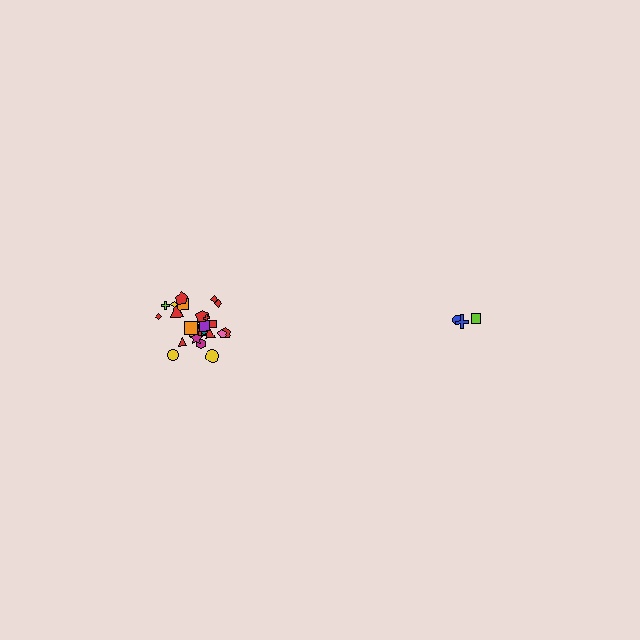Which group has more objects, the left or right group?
The left group.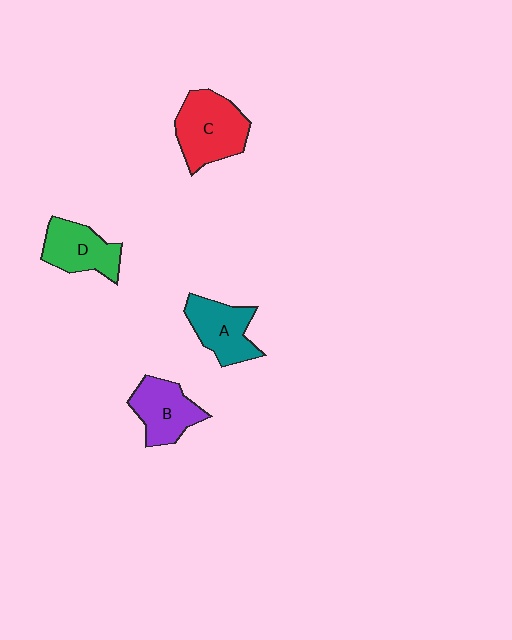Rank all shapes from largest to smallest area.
From largest to smallest: C (red), A (teal), B (purple), D (green).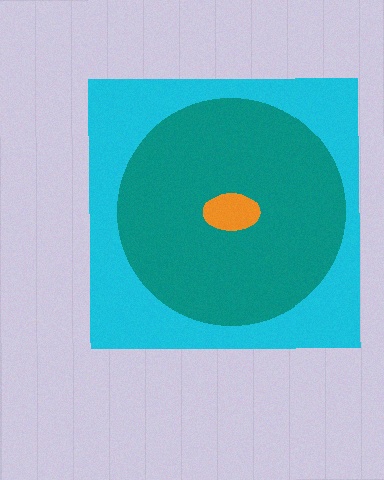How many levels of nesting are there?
3.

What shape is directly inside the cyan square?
The teal circle.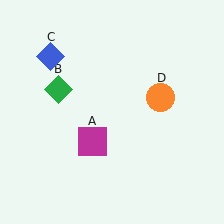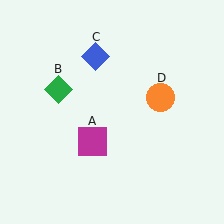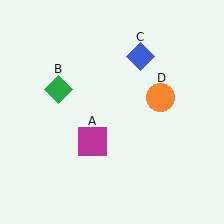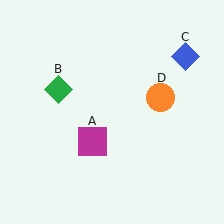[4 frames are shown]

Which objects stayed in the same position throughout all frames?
Magenta square (object A) and green diamond (object B) and orange circle (object D) remained stationary.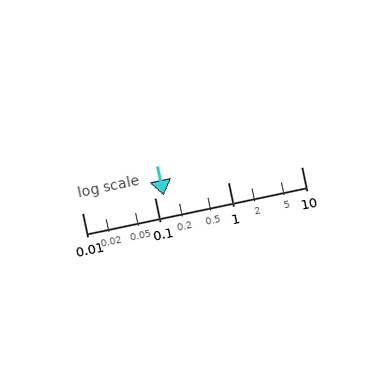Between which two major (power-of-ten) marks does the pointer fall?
The pointer is between 0.1 and 1.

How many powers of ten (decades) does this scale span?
The scale spans 3 decades, from 0.01 to 10.